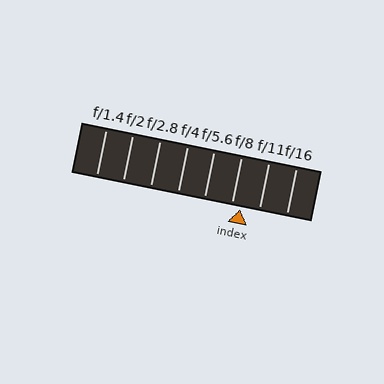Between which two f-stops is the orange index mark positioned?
The index mark is between f/8 and f/11.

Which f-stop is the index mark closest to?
The index mark is closest to f/8.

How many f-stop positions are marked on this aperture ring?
There are 8 f-stop positions marked.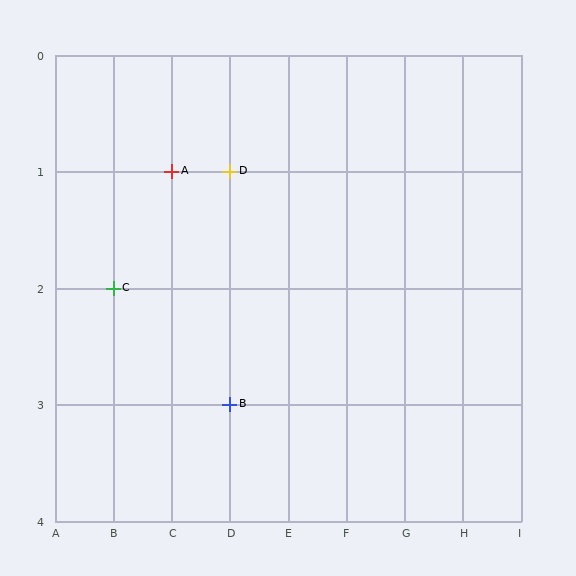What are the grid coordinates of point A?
Point A is at grid coordinates (C, 1).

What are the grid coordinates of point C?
Point C is at grid coordinates (B, 2).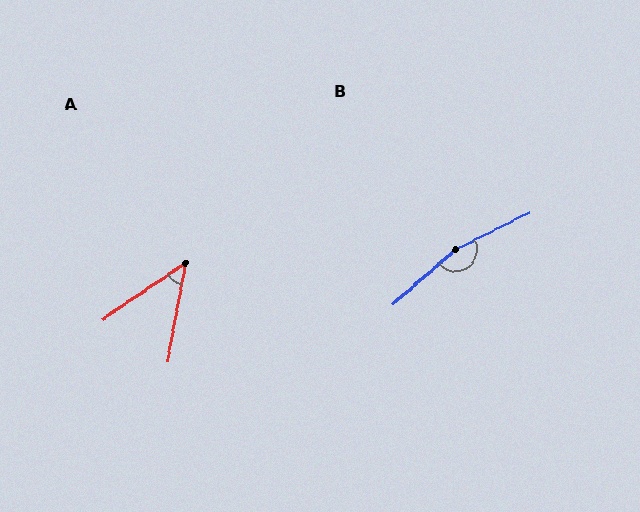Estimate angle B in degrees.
Approximately 165 degrees.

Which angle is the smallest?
A, at approximately 45 degrees.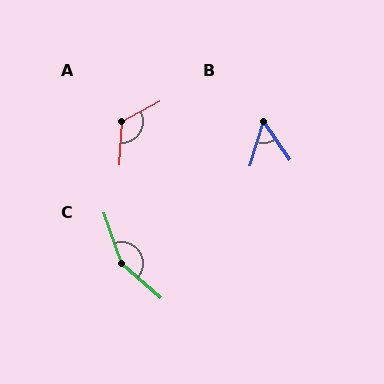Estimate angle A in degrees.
Approximately 120 degrees.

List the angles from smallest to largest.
B (51°), A (120°), C (150°).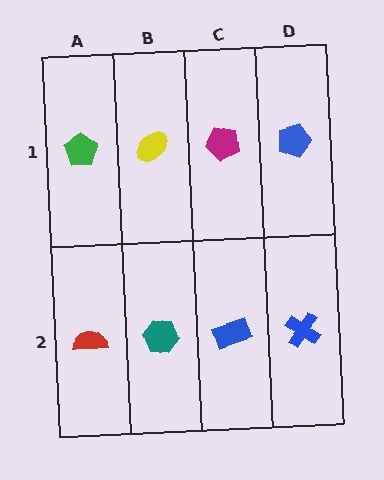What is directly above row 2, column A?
A green pentagon.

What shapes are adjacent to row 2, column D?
A blue pentagon (row 1, column D), a blue rectangle (row 2, column C).